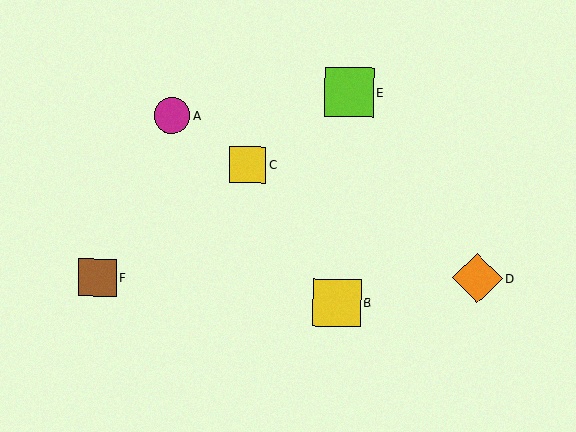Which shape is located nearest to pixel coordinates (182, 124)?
The magenta circle (labeled A) at (172, 115) is nearest to that location.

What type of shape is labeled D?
Shape D is an orange diamond.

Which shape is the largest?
The orange diamond (labeled D) is the largest.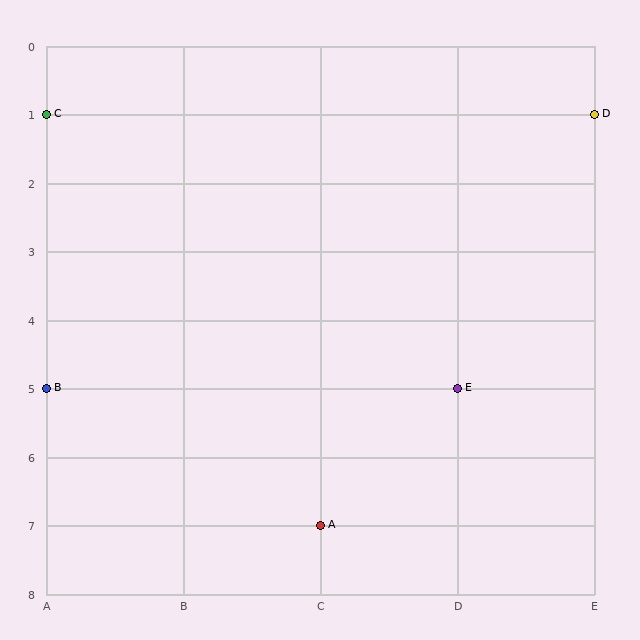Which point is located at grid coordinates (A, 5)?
Point B is at (A, 5).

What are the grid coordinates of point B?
Point B is at grid coordinates (A, 5).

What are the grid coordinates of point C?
Point C is at grid coordinates (A, 1).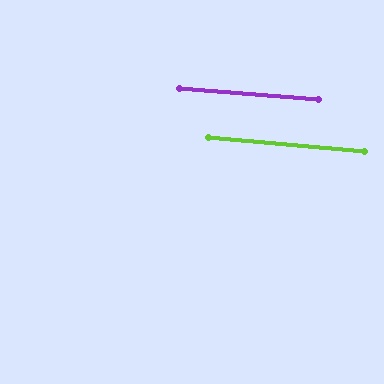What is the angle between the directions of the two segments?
Approximately 0 degrees.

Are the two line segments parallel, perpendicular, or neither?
Parallel — their directions differ by only 0.5°.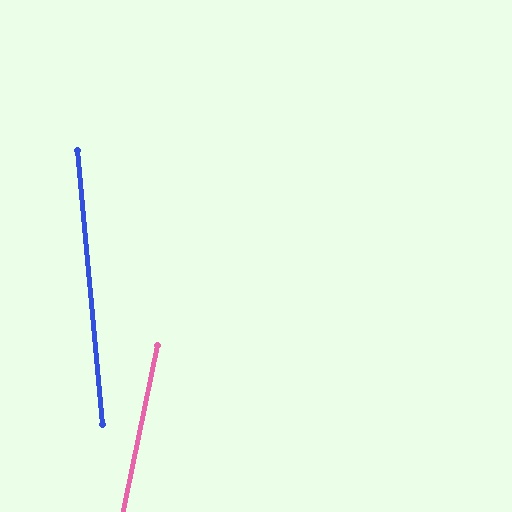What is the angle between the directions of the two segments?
Approximately 17 degrees.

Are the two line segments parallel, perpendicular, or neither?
Neither parallel nor perpendicular — they differ by about 17°.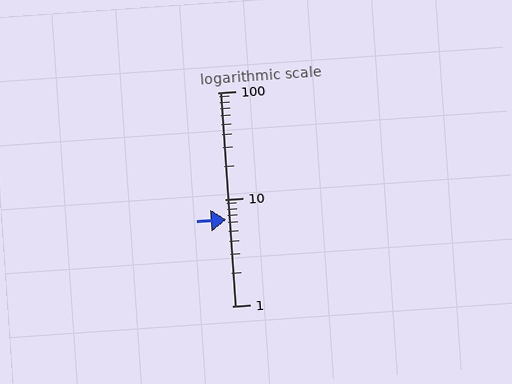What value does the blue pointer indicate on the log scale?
The pointer indicates approximately 6.5.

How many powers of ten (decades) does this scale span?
The scale spans 2 decades, from 1 to 100.